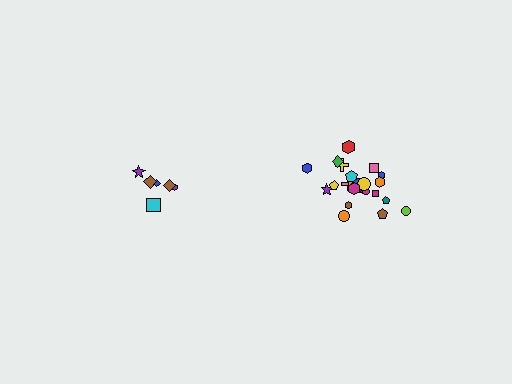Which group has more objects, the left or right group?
The right group.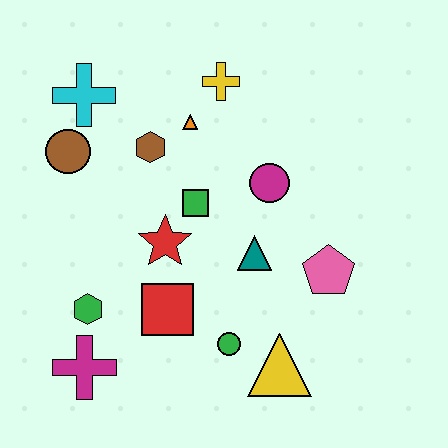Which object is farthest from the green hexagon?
The yellow cross is farthest from the green hexagon.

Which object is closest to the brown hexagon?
The orange triangle is closest to the brown hexagon.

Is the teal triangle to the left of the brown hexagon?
No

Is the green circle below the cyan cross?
Yes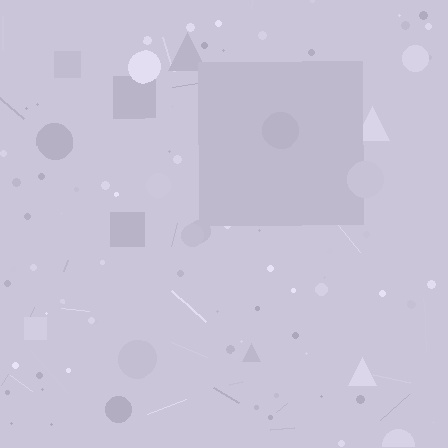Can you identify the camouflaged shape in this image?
The camouflaged shape is a square.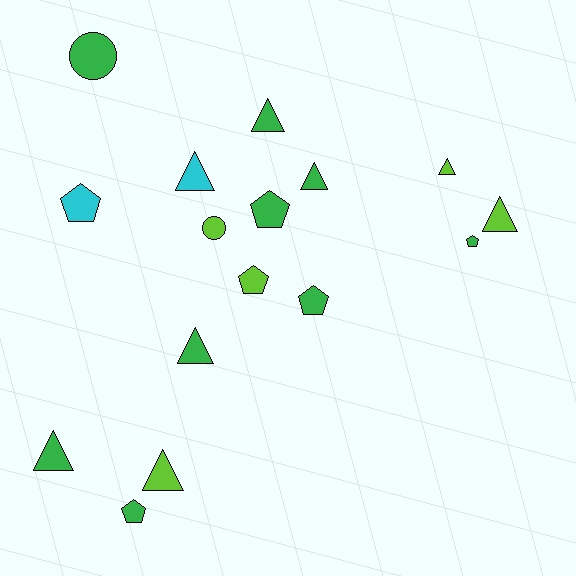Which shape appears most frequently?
Triangle, with 8 objects.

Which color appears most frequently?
Green, with 9 objects.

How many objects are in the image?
There are 16 objects.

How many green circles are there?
There is 1 green circle.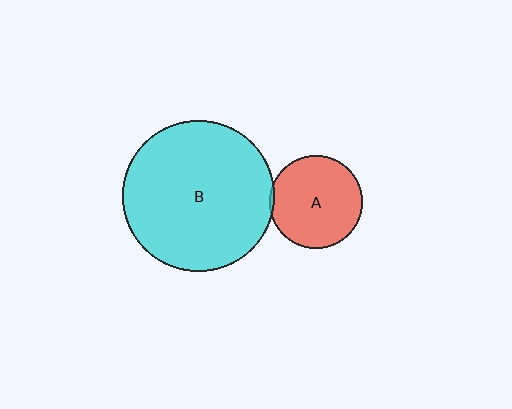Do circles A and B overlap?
Yes.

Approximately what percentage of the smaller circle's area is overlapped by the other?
Approximately 5%.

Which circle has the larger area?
Circle B (cyan).